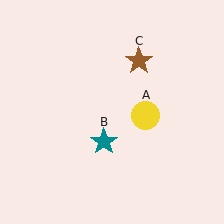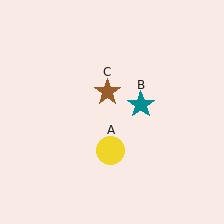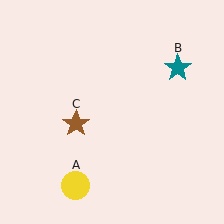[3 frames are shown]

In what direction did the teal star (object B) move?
The teal star (object B) moved up and to the right.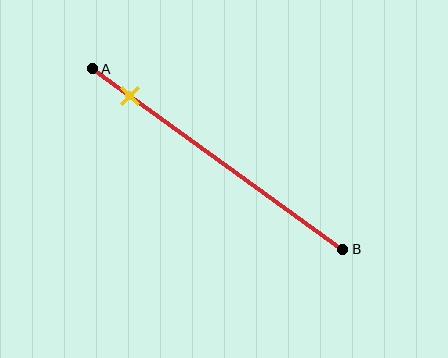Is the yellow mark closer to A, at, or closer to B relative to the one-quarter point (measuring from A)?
The yellow mark is closer to point A than the one-quarter point of segment AB.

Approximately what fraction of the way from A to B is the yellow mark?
The yellow mark is approximately 15% of the way from A to B.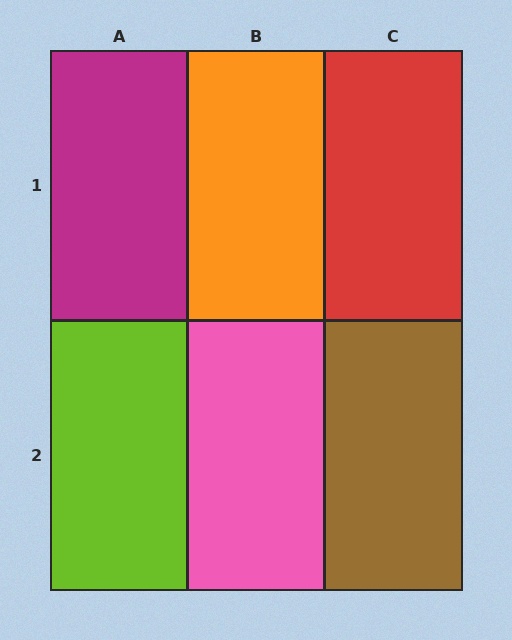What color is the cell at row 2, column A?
Lime.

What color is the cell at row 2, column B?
Pink.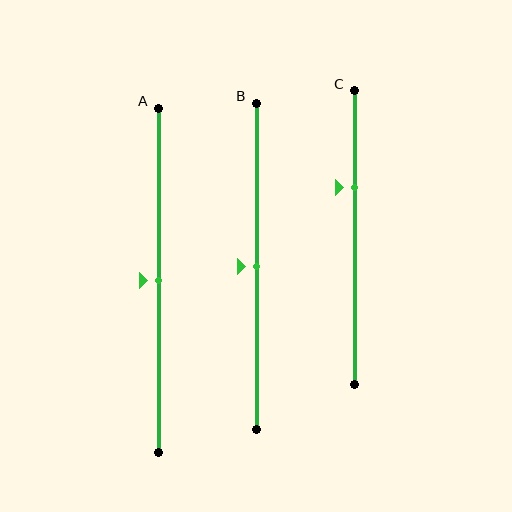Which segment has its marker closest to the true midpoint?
Segment A has its marker closest to the true midpoint.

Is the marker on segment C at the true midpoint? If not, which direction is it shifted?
No, the marker on segment C is shifted upward by about 17% of the segment length.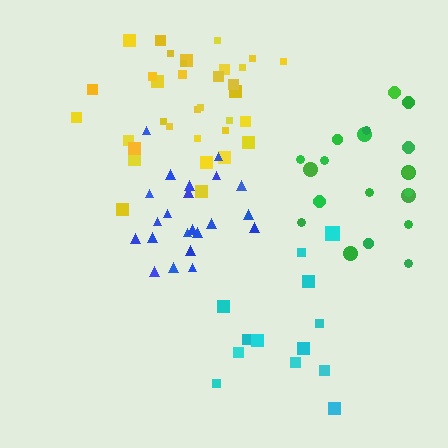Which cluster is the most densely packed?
Blue.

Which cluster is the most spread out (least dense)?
Cyan.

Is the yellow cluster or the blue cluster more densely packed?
Blue.